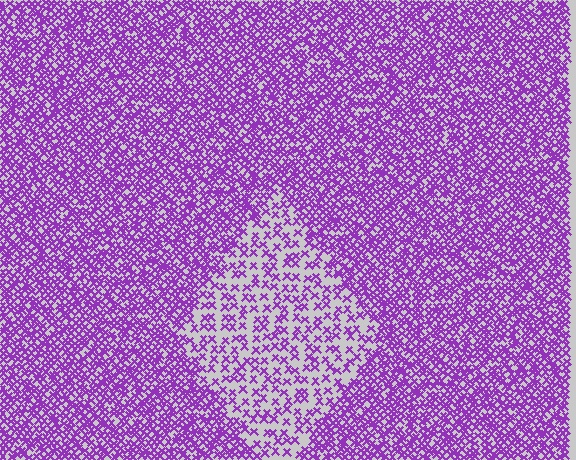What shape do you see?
I see a diamond.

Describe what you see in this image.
The image contains small purple elements arranged at two different densities. A diamond-shaped region is visible where the elements are less densely packed than the surrounding area.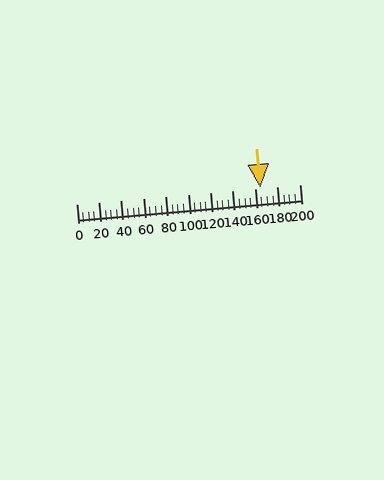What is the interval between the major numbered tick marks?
The major tick marks are spaced 20 units apart.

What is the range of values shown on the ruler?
The ruler shows values from 0 to 200.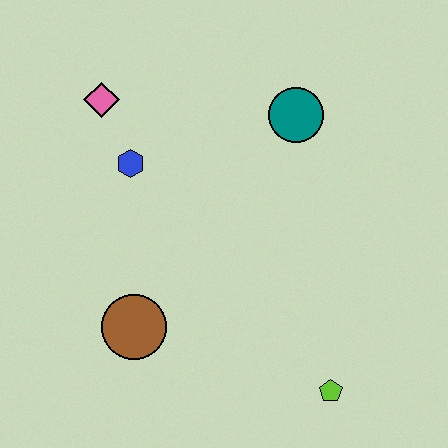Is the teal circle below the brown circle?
No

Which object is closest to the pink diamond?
The blue hexagon is closest to the pink diamond.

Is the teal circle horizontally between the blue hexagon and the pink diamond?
No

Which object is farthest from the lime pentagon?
The pink diamond is farthest from the lime pentagon.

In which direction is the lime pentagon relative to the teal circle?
The lime pentagon is below the teal circle.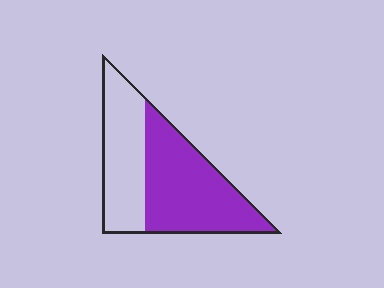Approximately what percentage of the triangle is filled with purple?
Approximately 60%.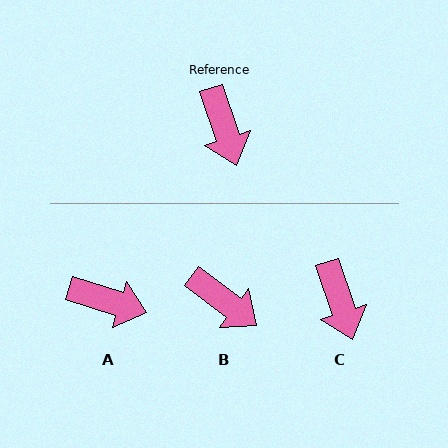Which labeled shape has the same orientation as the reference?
C.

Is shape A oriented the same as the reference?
No, it is off by about 54 degrees.